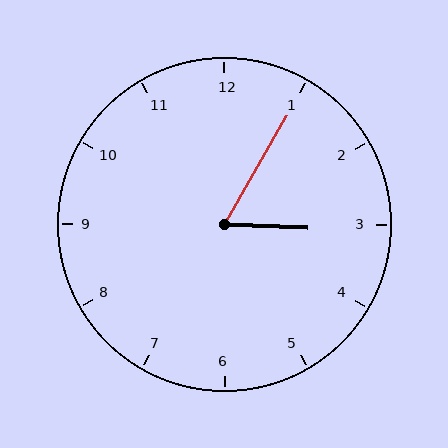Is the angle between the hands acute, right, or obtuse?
It is acute.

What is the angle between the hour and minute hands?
Approximately 62 degrees.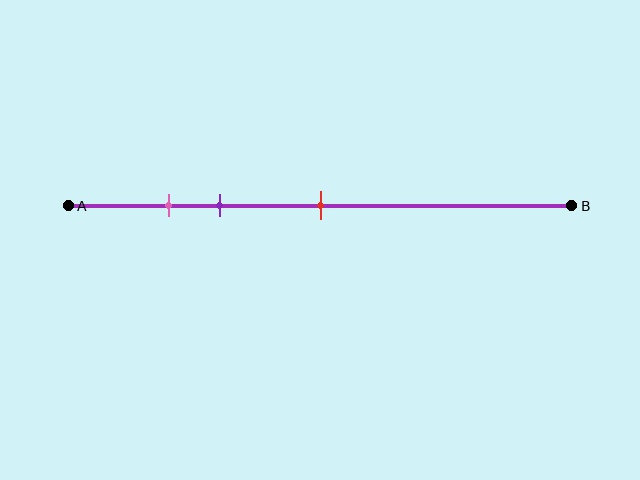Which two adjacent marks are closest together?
The pink and purple marks are the closest adjacent pair.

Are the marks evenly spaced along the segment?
No, the marks are not evenly spaced.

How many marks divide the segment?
There are 3 marks dividing the segment.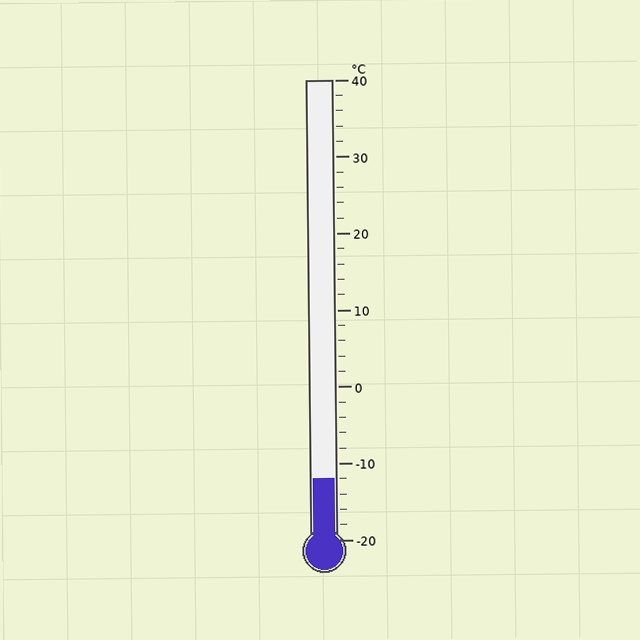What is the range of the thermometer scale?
The thermometer scale ranges from -20°C to 40°C.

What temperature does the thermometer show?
The thermometer shows approximately -12°C.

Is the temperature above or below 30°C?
The temperature is below 30°C.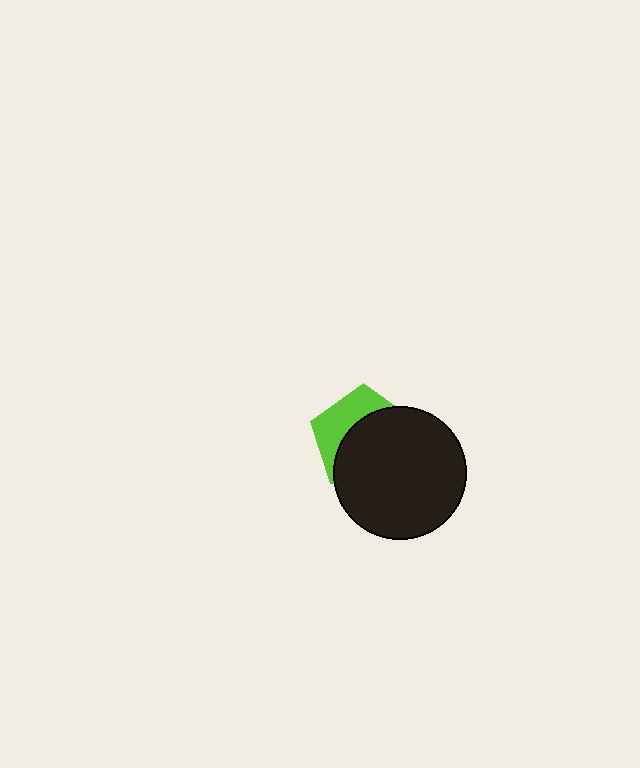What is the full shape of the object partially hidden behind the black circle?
The partially hidden object is a lime pentagon.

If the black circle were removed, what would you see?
You would see the complete lime pentagon.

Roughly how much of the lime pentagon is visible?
A small part of it is visible (roughly 36%).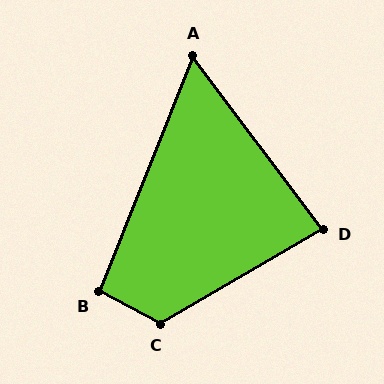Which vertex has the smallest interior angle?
A, at approximately 59 degrees.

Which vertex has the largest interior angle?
C, at approximately 121 degrees.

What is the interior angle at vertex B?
Approximately 96 degrees (obtuse).